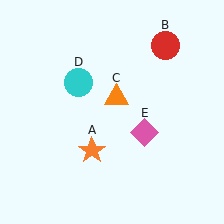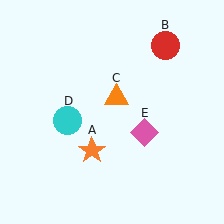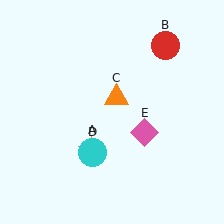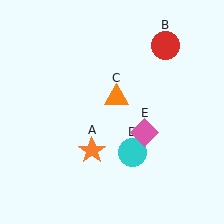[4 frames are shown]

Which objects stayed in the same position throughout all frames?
Orange star (object A) and red circle (object B) and orange triangle (object C) and pink diamond (object E) remained stationary.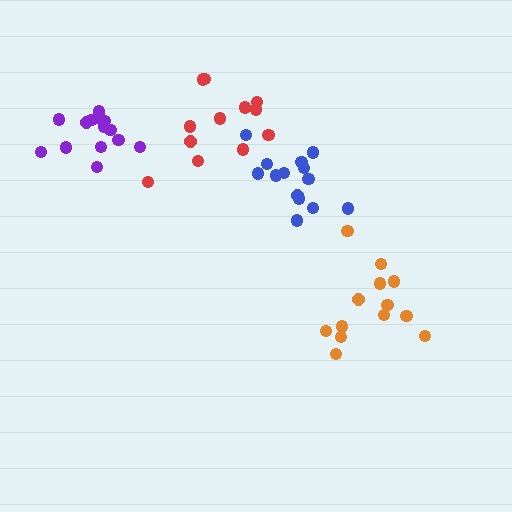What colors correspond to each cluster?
The clusters are colored: orange, red, purple, blue.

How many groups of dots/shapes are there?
There are 4 groups.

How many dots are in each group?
Group 1: 13 dots, Group 2: 12 dots, Group 3: 14 dots, Group 4: 14 dots (53 total).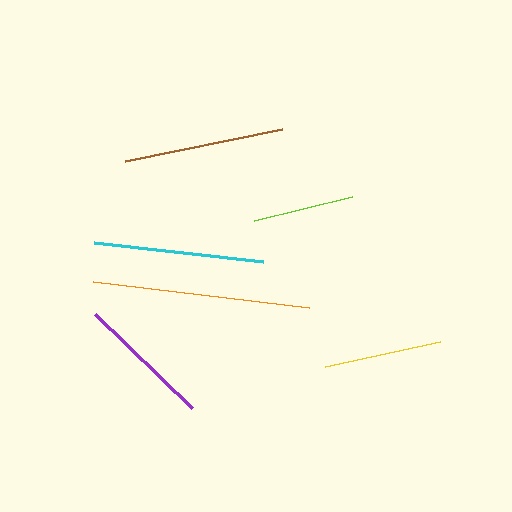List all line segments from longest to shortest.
From longest to shortest: orange, cyan, brown, purple, yellow, lime.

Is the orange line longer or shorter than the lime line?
The orange line is longer than the lime line.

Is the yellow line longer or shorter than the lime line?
The yellow line is longer than the lime line.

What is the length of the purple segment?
The purple segment is approximately 135 pixels long.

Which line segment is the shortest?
The lime line is the shortest at approximately 101 pixels.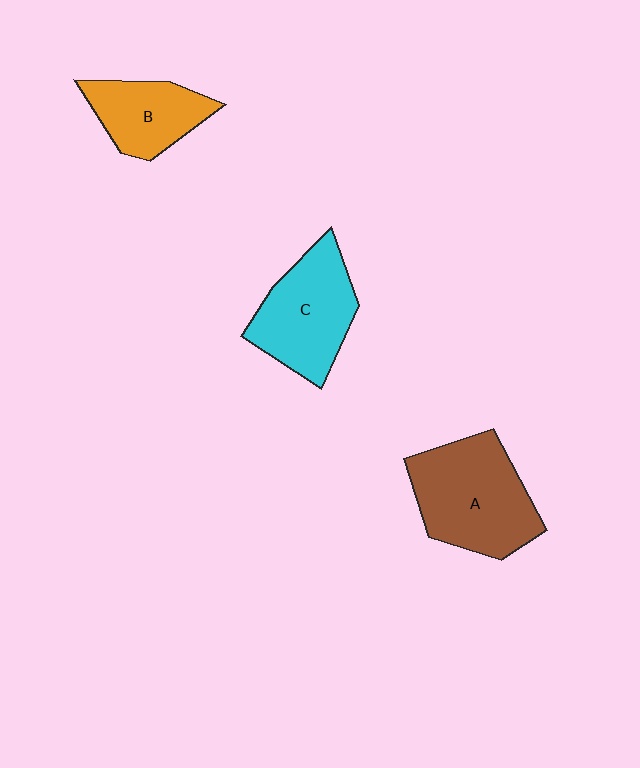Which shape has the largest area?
Shape A (brown).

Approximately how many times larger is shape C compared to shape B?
Approximately 1.4 times.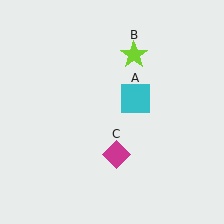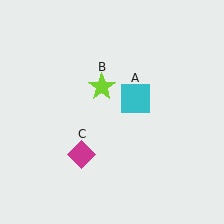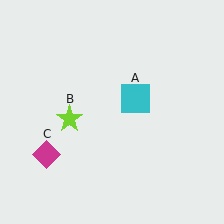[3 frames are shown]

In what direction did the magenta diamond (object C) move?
The magenta diamond (object C) moved left.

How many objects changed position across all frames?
2 objects changed position: lime star (object B), magenta diamond (object C).